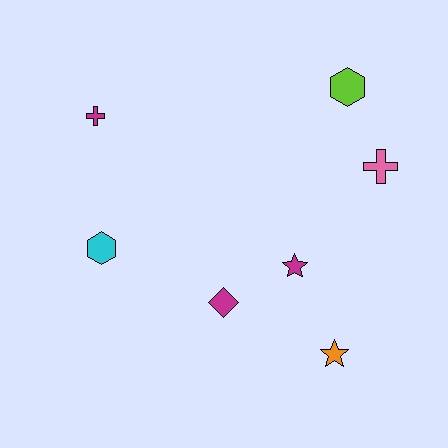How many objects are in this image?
There are 7 objects.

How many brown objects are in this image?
There are no brown objects.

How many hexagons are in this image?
There are 2 hexagons.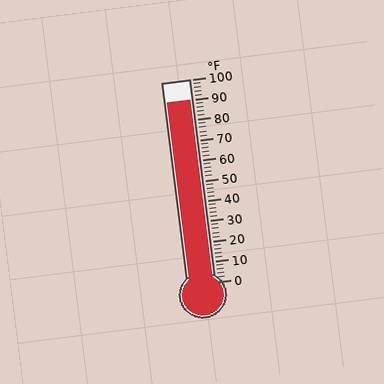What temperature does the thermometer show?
The thermometer shows approximately 90°F.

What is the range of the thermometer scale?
The thermometer scale ranges from 0°F to 100°F.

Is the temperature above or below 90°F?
The temperature is at 90°F.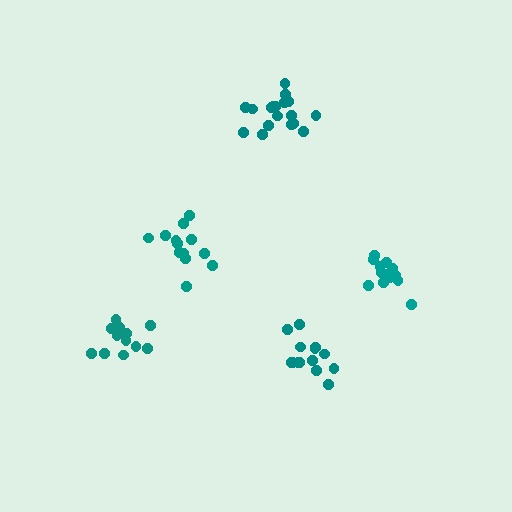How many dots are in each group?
Group 1: 14 dots, Group 2: 15 dots, Group 3: 14 dots, Group 4: 13 dots, Group 5: 18 dots (74 total).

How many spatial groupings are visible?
There are 5 spatial groupings.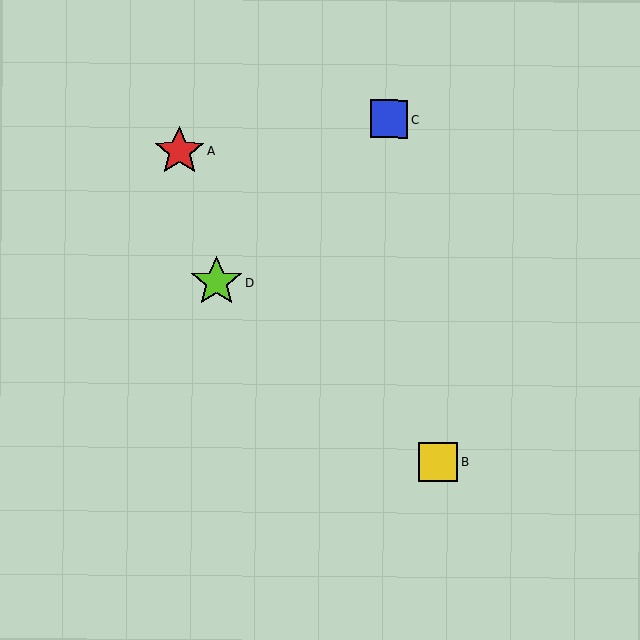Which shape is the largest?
The lime star (labeled D) is the largest.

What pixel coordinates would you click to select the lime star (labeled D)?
Click at (217, 282) to select the lime star D.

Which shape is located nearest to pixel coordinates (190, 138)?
The red star (labeled A) at (179, 151) is nearest to that location.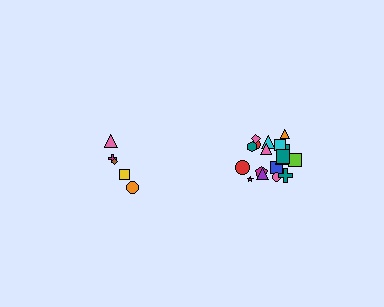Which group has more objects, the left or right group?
The right group.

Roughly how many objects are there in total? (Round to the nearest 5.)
Roughly 25 objects in total.